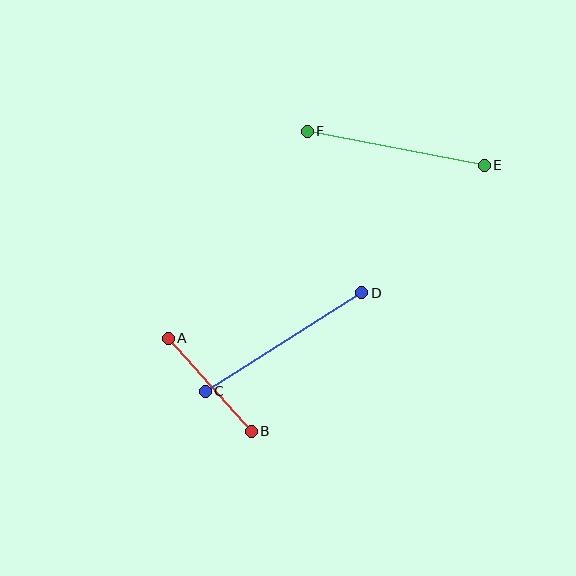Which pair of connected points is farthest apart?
Points C and D are farthest apart.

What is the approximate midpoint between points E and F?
The midpoint is at approximately (396, 148) pixels.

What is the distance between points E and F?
The distance is approximately 180 pixels.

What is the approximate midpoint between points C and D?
The midpoint is at approximately (284, 342) pixels.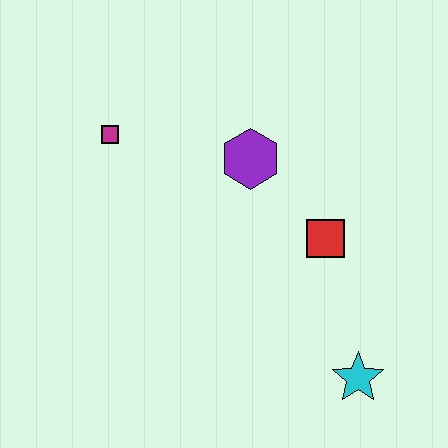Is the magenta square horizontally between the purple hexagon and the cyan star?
No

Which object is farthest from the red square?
The magenta square is farthest from the red square.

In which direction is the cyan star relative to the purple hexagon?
The cyan star is below the purple hexagon.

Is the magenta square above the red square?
Yes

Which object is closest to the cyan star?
The red square is closest to the cyan star.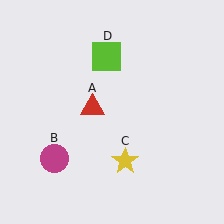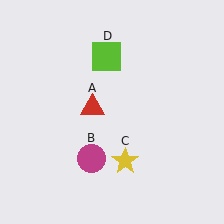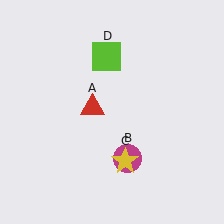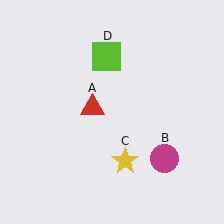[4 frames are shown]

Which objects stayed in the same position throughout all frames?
Red triangle (object A) and yellow star (object C) and lime square (object D) remained stationary.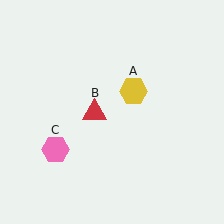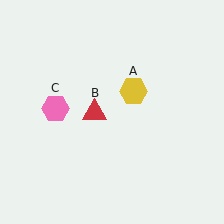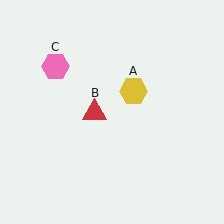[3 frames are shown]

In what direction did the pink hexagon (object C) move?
The pink hexagon (object C) moved up.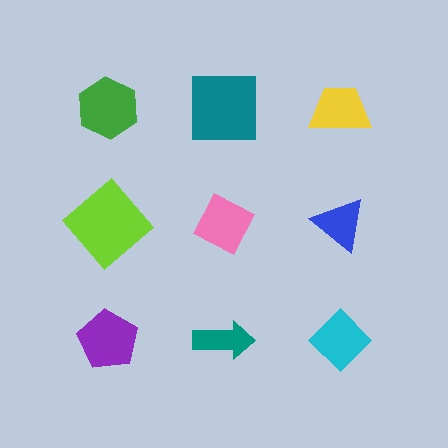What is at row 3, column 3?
A cyan diamond.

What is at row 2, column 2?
A pink diamond.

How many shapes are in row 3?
3 shapes.